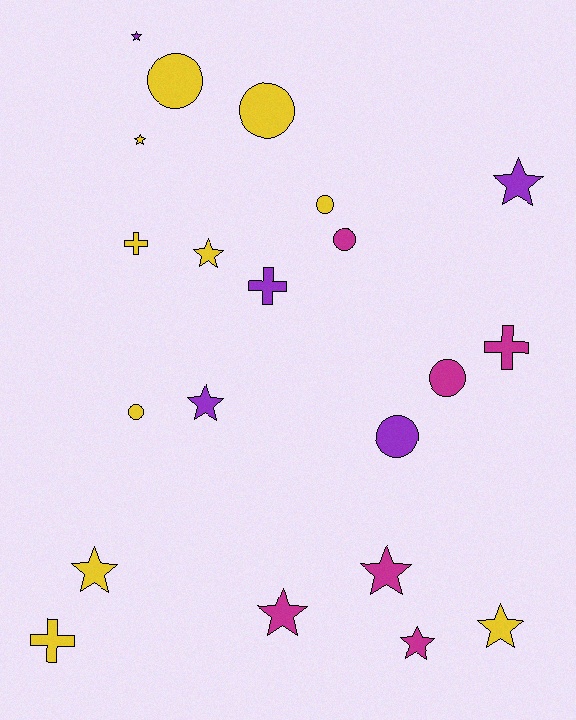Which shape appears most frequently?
Star, with 10 objects.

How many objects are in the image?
There are 21 objects.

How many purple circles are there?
There is 1 purple circle.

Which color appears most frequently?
Yellow, with 10 objects.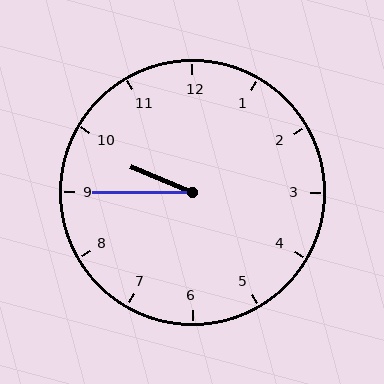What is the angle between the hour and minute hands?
Approximately 22 degrees.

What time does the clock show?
9:45.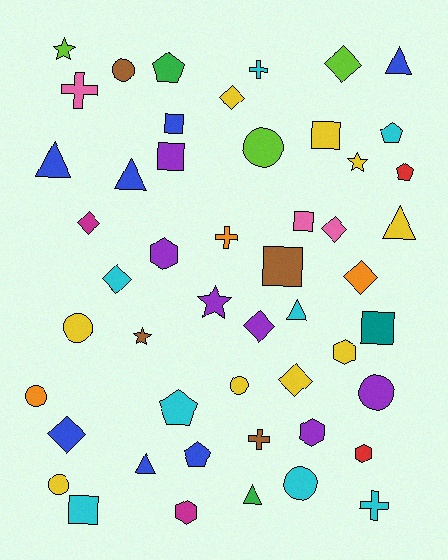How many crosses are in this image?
There are 5 crosses.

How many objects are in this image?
There are 50 objects.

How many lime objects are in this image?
There are 3 lime objects.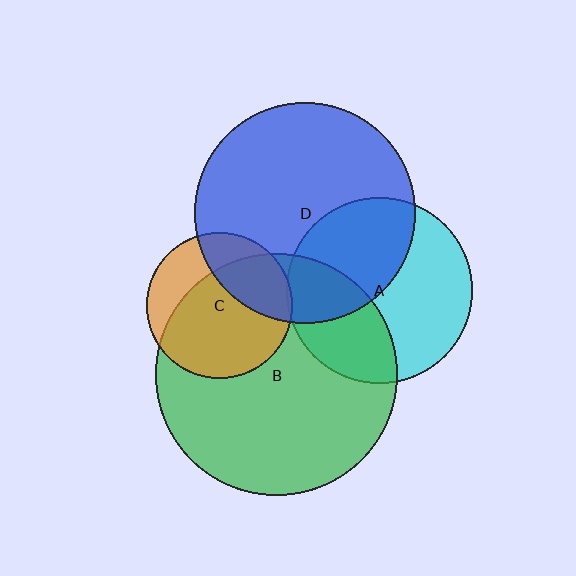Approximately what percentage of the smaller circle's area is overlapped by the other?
Approximately 70%.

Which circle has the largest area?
Circle B (green).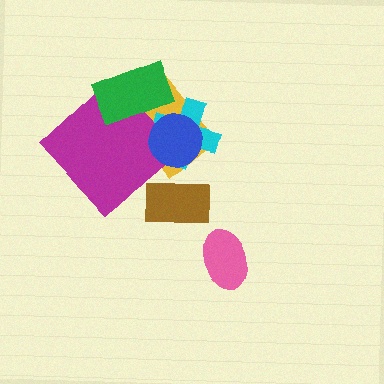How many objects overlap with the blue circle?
3 objects overlap with the blue circle.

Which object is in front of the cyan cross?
The blue circle is in front of the cyan cross.